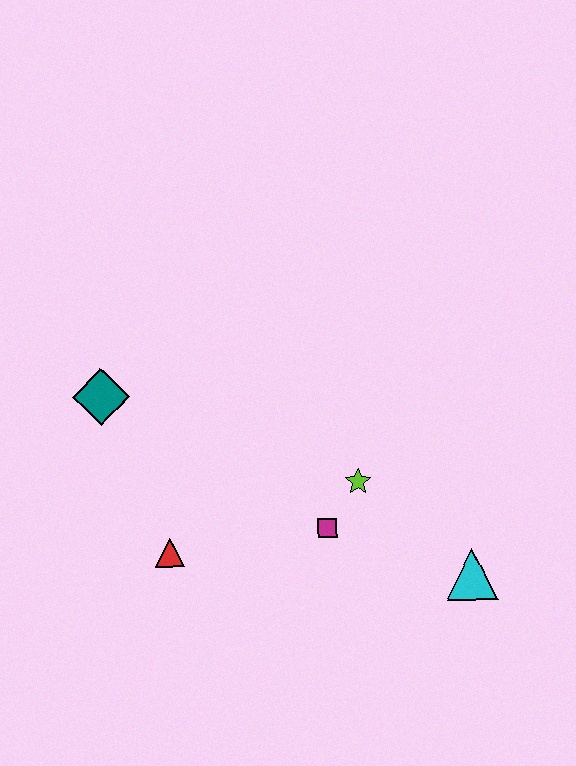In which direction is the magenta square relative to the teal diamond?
The magenta square is to the right of the teal diamond.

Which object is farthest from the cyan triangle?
The teal diamond is farthest from the cyan triangle.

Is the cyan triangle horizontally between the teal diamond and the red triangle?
No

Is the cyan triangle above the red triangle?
No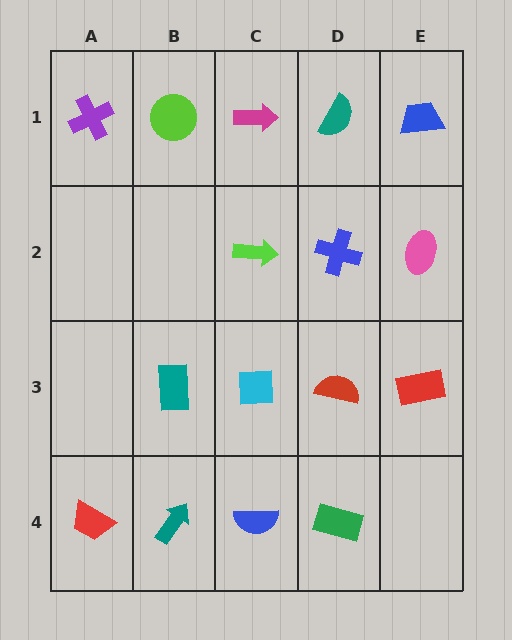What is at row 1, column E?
A blue trapezoid.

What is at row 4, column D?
A green rectangle.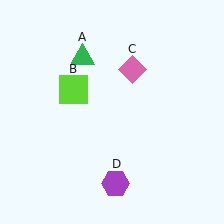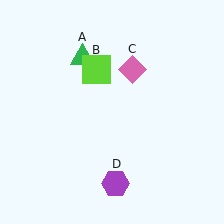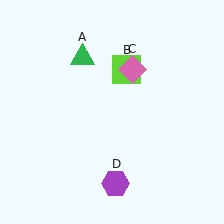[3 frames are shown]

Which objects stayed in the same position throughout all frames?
Green triangle (object A) and pink diamond (object C) and purple hexagon (object D) remained stationary.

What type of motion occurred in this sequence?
The lime square (object B) rotated clockwise around the center of the scene.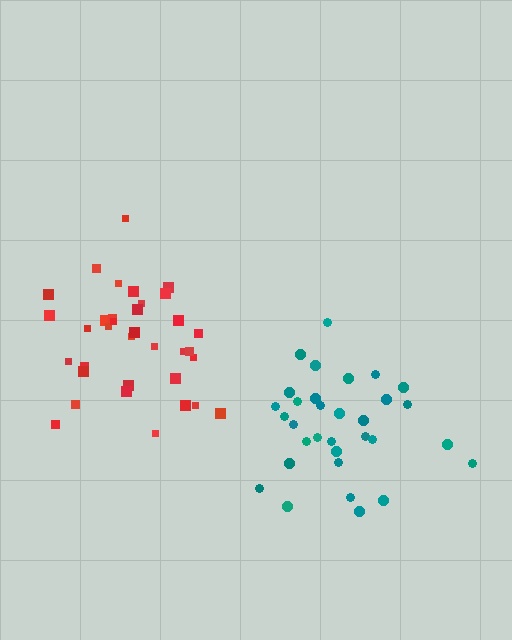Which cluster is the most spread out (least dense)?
Teal.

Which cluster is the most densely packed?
Red.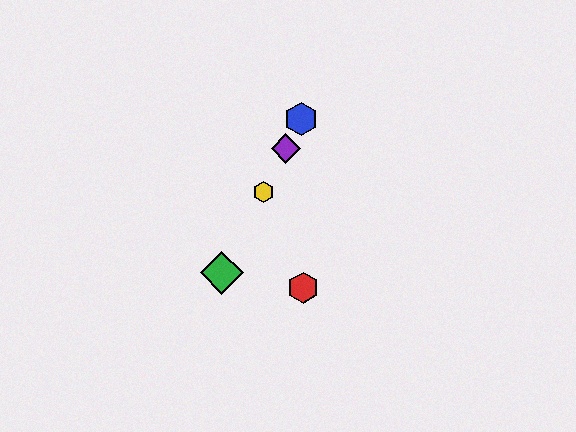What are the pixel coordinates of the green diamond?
The green diamond is at (222, 273).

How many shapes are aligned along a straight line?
4 shapes (the blue hexagon, the green diamond, the yellow hexagon, the purple diamond) are aligned along a straight line.